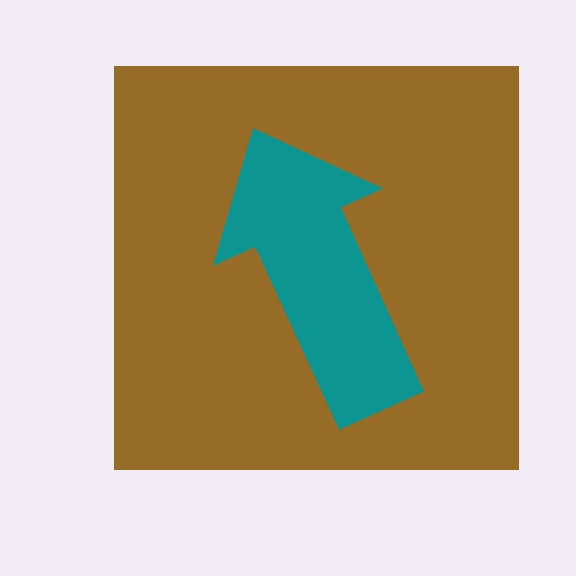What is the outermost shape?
The brown square.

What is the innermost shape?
The teal arrow.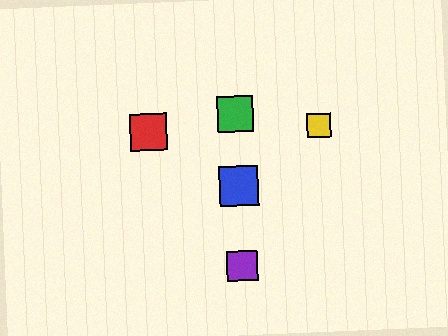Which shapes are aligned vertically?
The blue square, the green square, the purple square are aligned vertically.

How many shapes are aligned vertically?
3 shapes (the blue square, the green square, the purple square) are aligned vertically.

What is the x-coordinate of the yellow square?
The yellow square is at x≈318.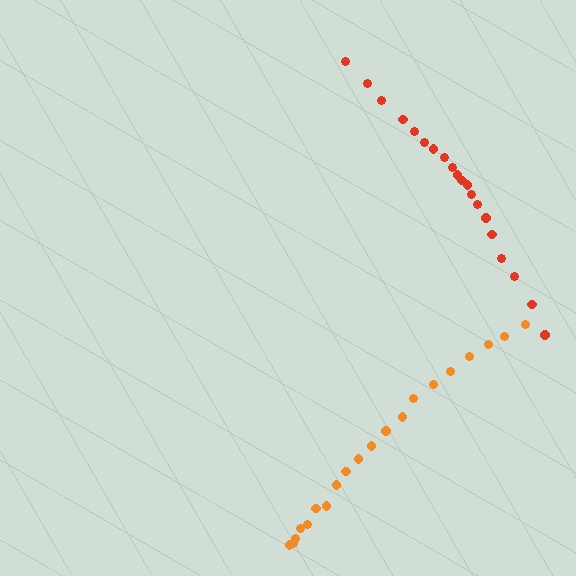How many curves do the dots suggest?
There are 2 distinct paths.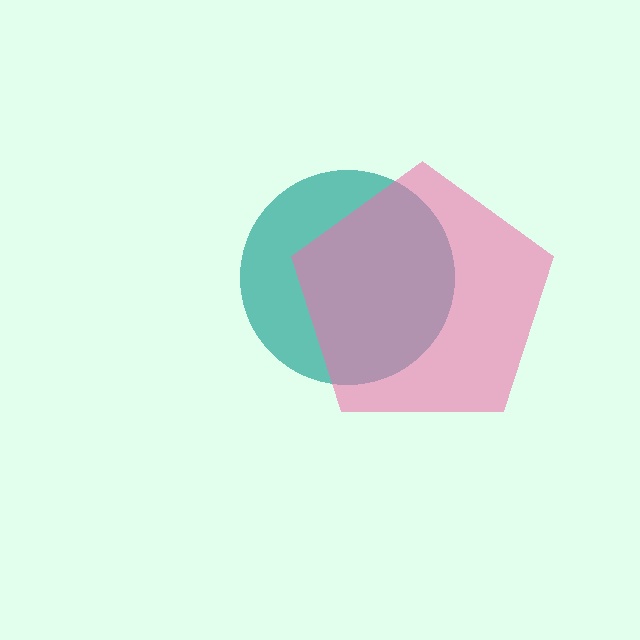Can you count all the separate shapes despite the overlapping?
Yes, there are 2 separate shapes.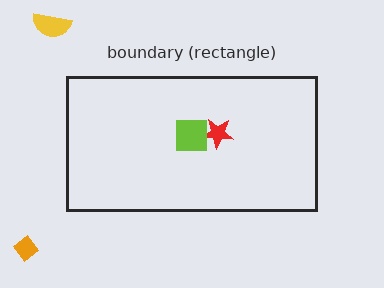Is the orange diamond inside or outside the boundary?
Outside.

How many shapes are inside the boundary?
2 inside, 2 outside.